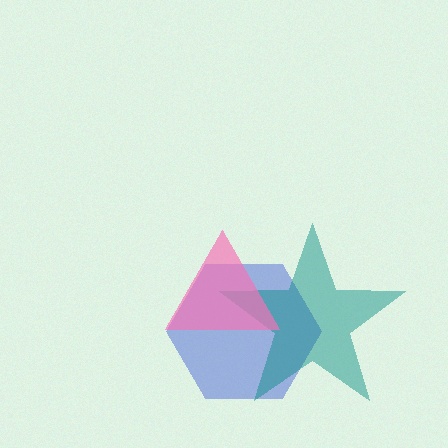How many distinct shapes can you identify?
There are 3 distinct shapes: a blue hexagon, a teal star, a pink triangle.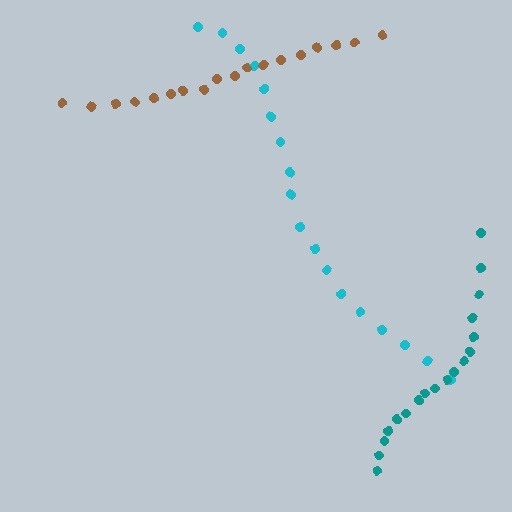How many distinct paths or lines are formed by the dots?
There are 3 distinct paths.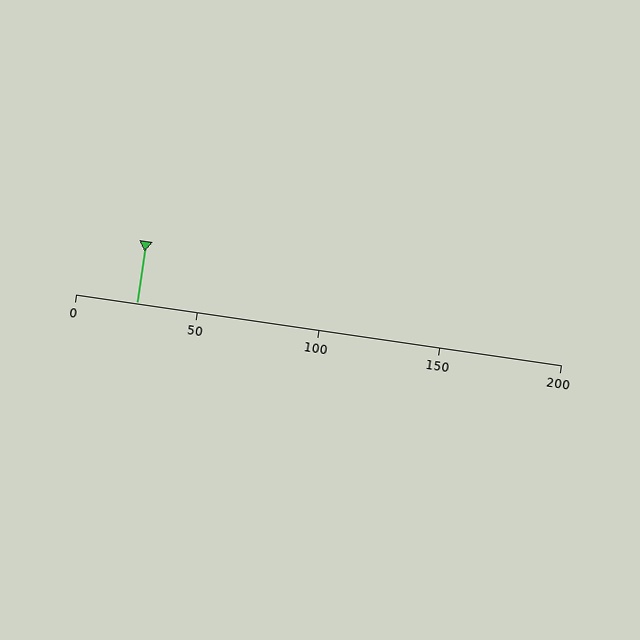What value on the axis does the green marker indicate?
The marker indicates approximately 25.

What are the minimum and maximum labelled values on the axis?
The axis runs from 0 to 200.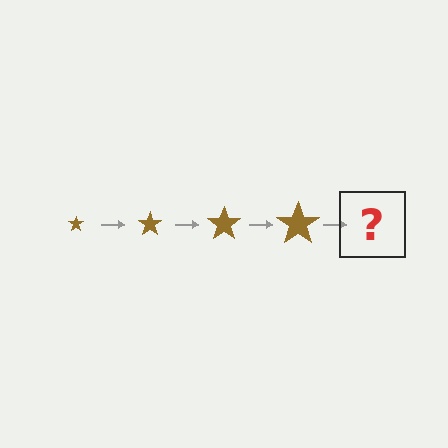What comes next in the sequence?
The next element should be a brown star, larger than the previous one.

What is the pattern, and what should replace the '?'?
The pattern is that the star gets progressively larger each step. The '?' should be a brown star, larger than the previous one.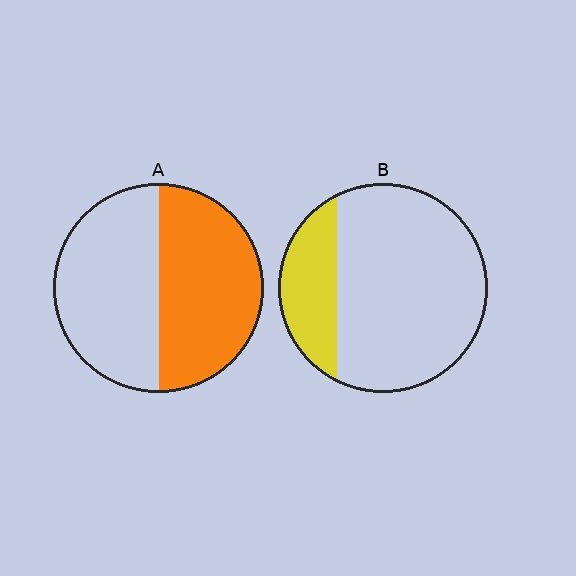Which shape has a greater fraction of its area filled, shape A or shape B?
Shape A.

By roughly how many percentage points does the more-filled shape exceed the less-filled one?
By roughly 25 percentage points (A over B).